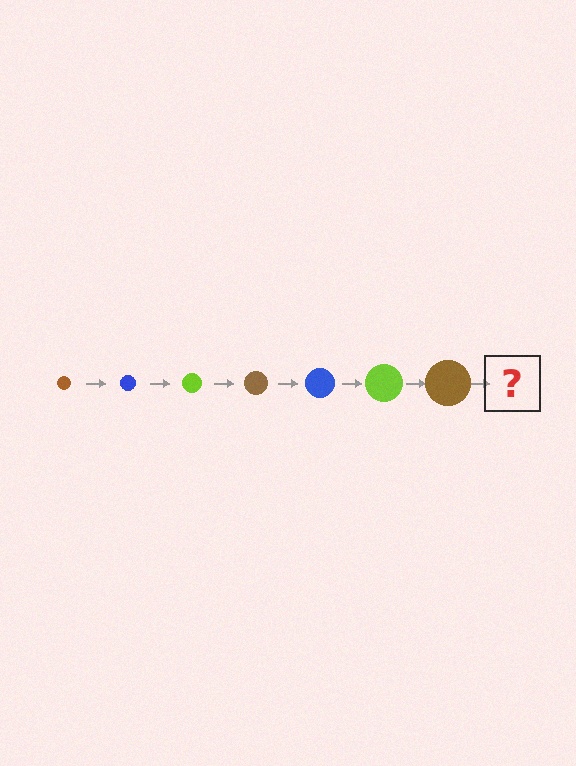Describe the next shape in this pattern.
It should be a blue circle, larger than the previous one.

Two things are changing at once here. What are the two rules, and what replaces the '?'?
The two rules are that the circle grows larger each step and the color cycles through brown, blue, and lime. The '?' should be a blue circle, larger than the previous one.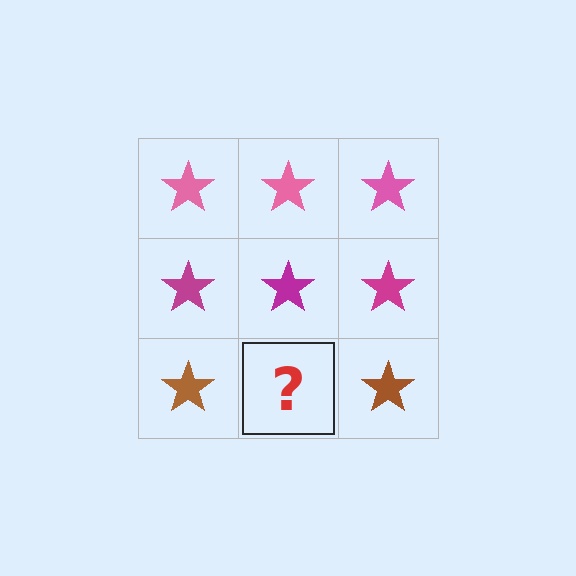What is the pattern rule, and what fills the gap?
The rule is that each row has a consistent color. The gap should be filled with a brown star.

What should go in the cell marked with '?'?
The missing cell should contain a brown star.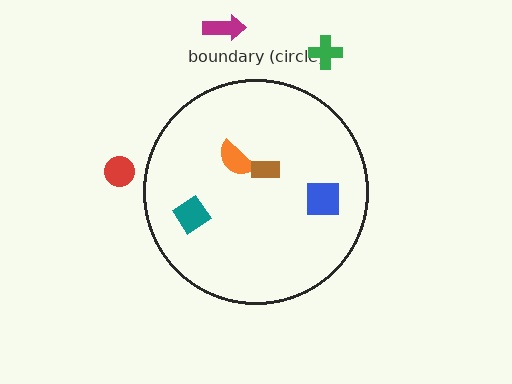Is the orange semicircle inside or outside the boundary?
Inside.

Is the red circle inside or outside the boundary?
Outside.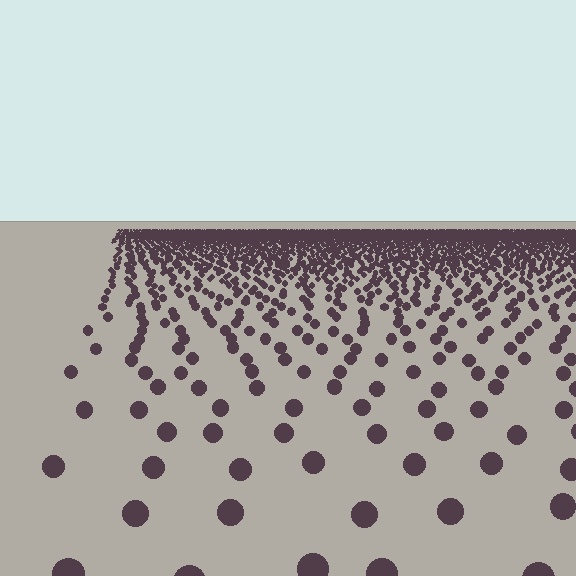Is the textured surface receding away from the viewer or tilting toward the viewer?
The surface is receding away from the viewer. Texture elements get smaller and denser toward the top.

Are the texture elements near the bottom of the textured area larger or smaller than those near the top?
Larger. Near the bottom, elements are closer to the viewer and appear at a bigger on-screen size.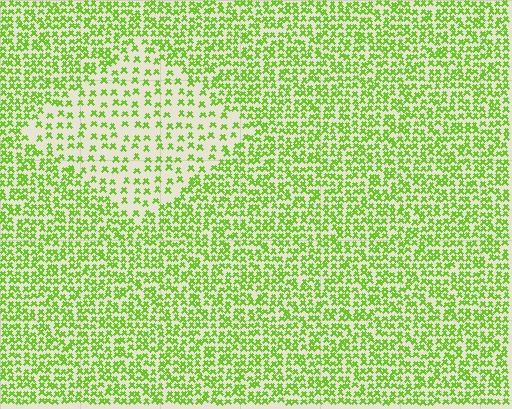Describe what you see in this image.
The image contains small lime elements arranged at two different densities. A diamond-shaped region is visible where the elements are less densely packed than the surrounding area.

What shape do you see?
I see a diamond.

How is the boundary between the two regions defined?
The boundary is defined by a change in element density (approximately 2.1x ratio). All elements are the same color, size, and shape.